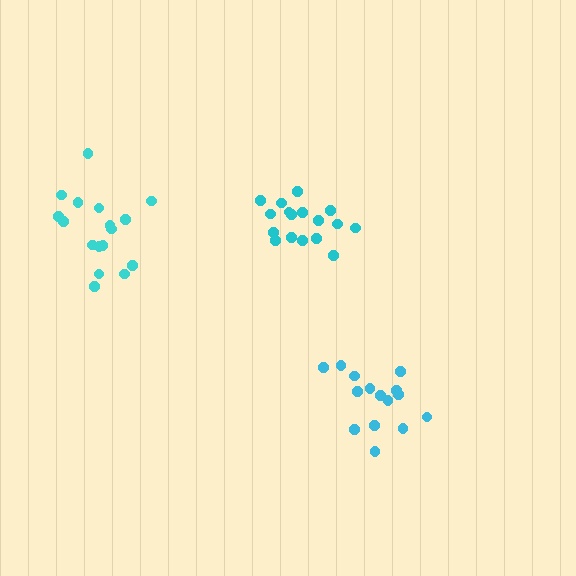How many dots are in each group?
Group 1: 17 dots, Group 2: 15 dots, Group 3: 17 dots (49 total).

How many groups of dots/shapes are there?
There are 3 groups.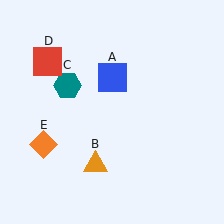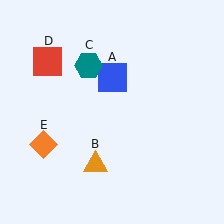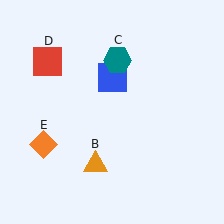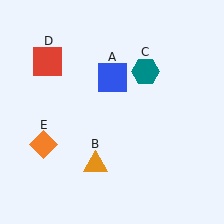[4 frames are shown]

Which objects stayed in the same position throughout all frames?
Blue square (object A) and orange triangle (object B) and red square (object D) and orange diamond (object E) remained stationary.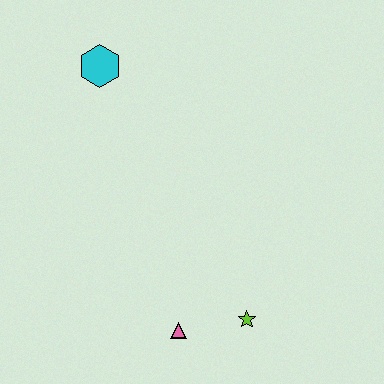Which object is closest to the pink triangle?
The lime star is closest to the pink triangle.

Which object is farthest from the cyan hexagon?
The lime star is farthest from the cyan hexagon.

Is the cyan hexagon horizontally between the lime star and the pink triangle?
No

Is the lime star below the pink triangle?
No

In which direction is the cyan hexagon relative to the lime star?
The cyan hexagon is above the lime star.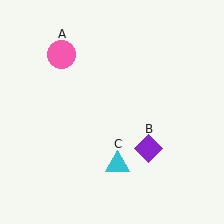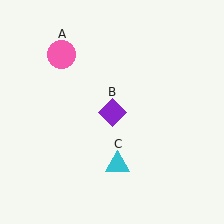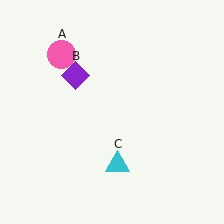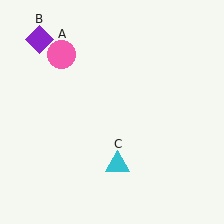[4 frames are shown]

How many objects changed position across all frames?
1 object changed position: purple diamond (object B).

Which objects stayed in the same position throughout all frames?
Pink circle (object A) and cyan triangle (object C) remained stationary.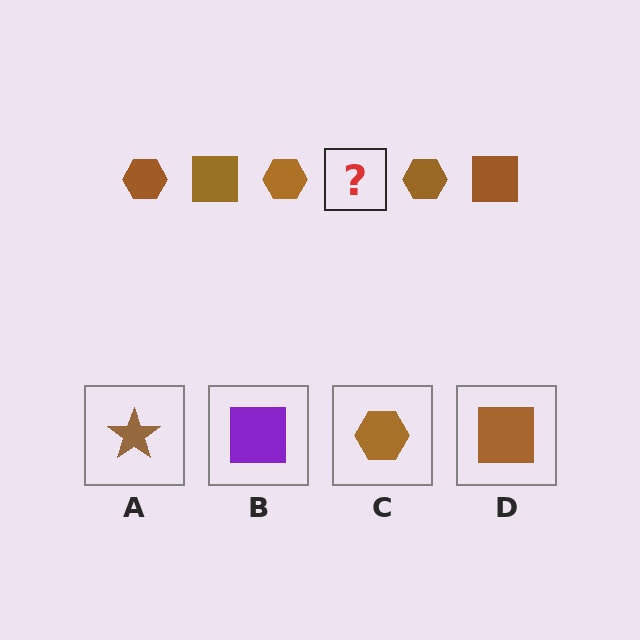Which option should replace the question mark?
Option D.